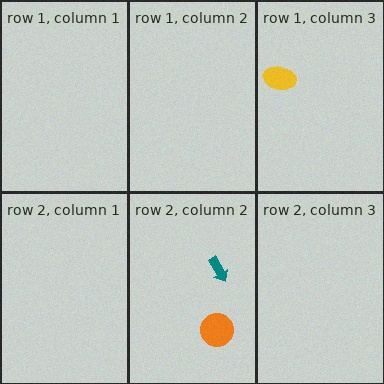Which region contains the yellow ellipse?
The row 1, column 3 region.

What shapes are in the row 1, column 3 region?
The yellow ellipse.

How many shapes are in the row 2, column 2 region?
2.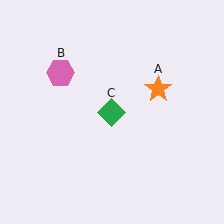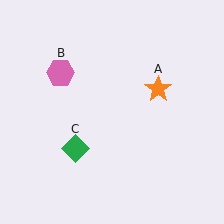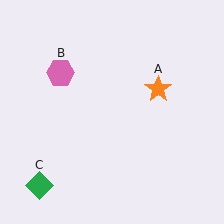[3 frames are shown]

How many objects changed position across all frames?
1 object changed position: green diamond (object C).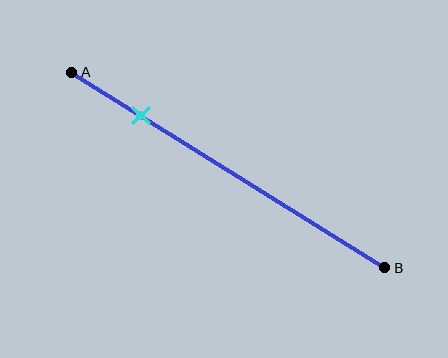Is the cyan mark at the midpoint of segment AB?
No, the mark is at about 20% from A, not at the 50% midpoint.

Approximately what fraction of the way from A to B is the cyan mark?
The cyan mark is approximately 20% of the way from A to B.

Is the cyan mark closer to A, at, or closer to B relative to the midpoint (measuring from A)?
The cyan mark is closer to point A than the midpoint of segment AB.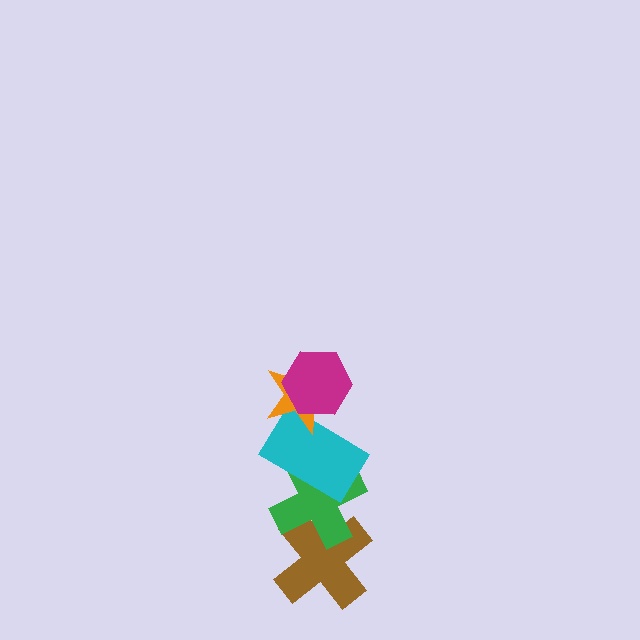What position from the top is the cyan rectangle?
The cyan rectangle is 3rd from the top.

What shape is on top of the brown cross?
The green cross is on top of the brown cross.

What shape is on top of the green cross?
The cyan rectangle is on top of the green cross.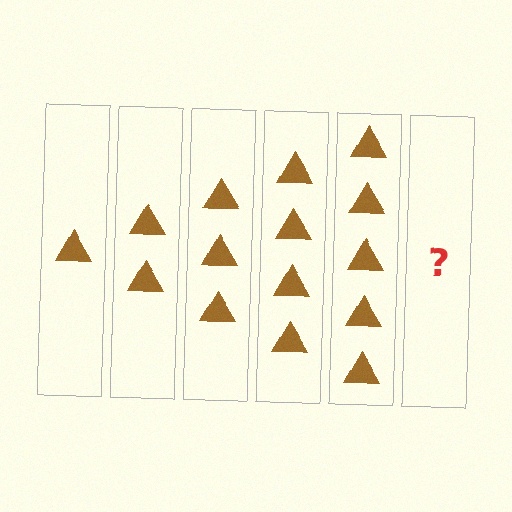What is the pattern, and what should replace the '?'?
The pattern is that each step adds one more triangle. The '?' should be 6 triangles.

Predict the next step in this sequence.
The next step is 6 triangles.